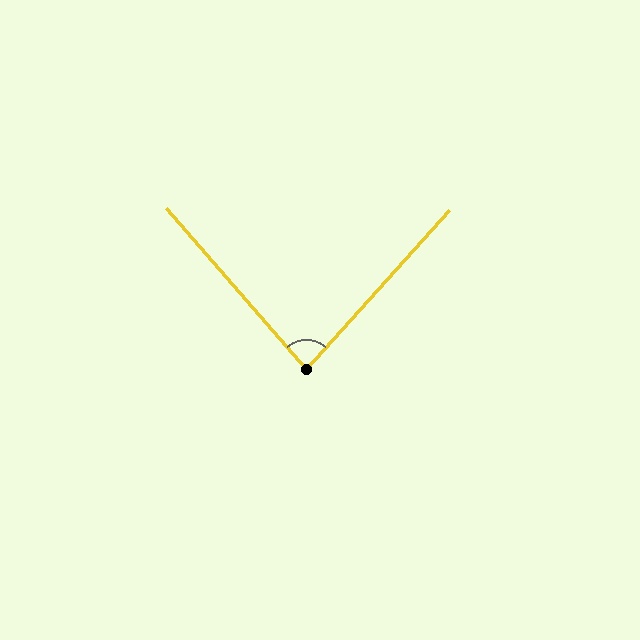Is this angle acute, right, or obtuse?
It is acute.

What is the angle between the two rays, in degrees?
Approximately 83 degrees.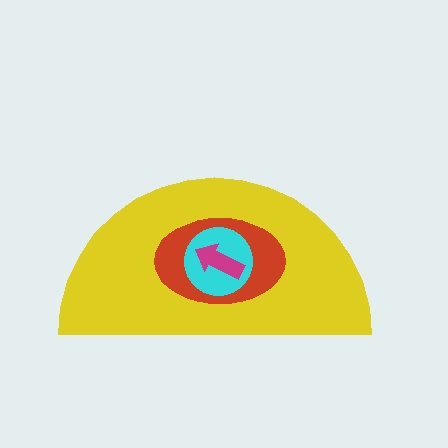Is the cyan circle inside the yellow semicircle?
Yes.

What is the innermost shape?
The magenta arrow.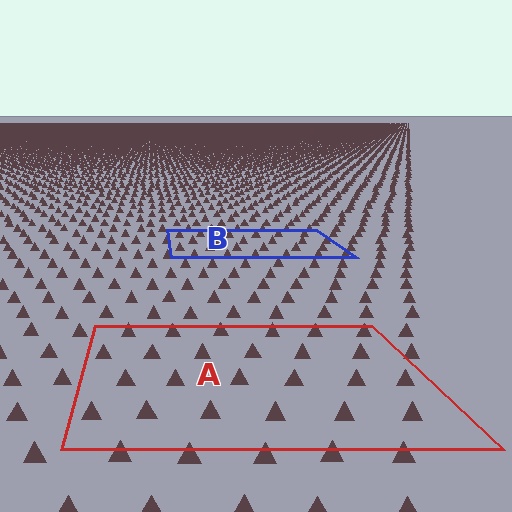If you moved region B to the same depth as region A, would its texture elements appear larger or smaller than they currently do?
They would appear larger. At a closer depth, the same texture elements are projected at a bigger on-screen size.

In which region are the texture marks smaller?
The texture marks are smaller in region B, because it is farther away.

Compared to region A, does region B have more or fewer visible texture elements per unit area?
Region B has more texture elements per unit area — they are packed more densely because it is farther away.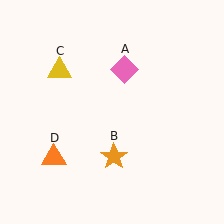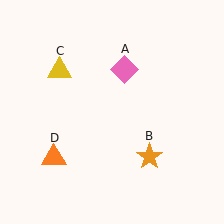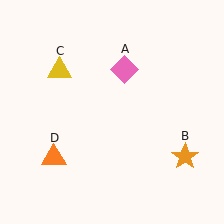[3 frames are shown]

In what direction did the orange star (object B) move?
The orange star (object B) moved right.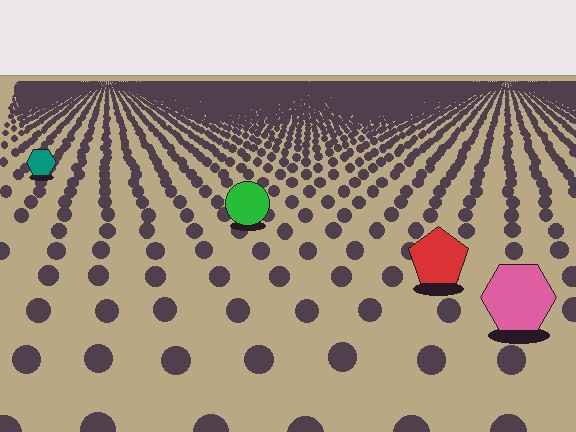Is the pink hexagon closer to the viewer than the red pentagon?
Yes. The pink hexagon is closer — you can tell from the texture gradient: the ground texture is coarser near it.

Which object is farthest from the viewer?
The teal hexagon is farthest from the viewer. It appears smaller and the ground texture around it is denser.